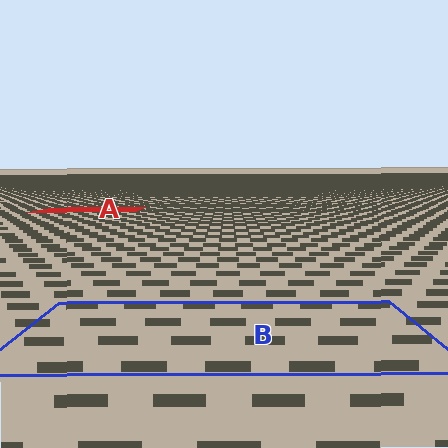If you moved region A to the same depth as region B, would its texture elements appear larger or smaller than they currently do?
They would appear larger. At a closer depth, the same texture elements are projected at a bigger on-screen size.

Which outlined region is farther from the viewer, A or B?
Region A is farther from the viewer — the texture elements inside it appear smaller and more densely packed.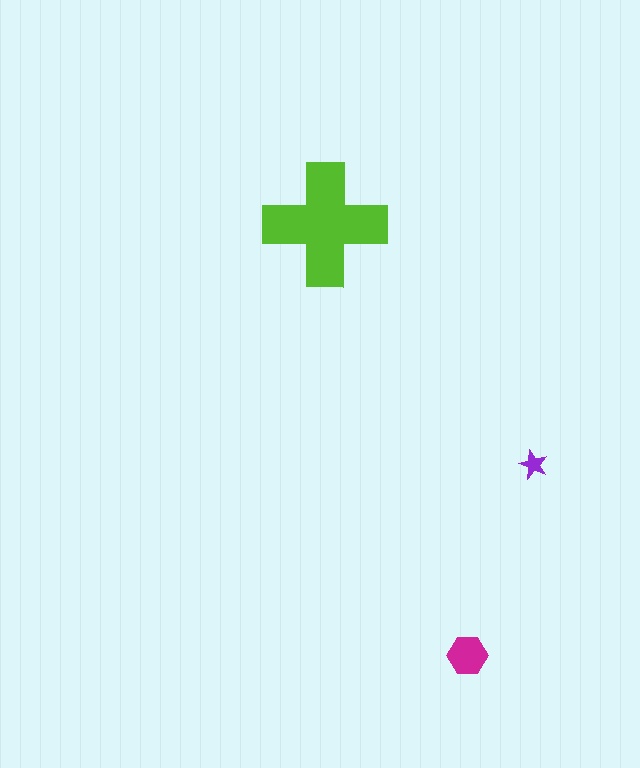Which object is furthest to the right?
The purple star is rightmost.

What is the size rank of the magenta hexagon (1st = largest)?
2nd.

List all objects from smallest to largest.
The purple star, the magenta hexagon, the lime cross.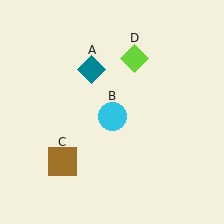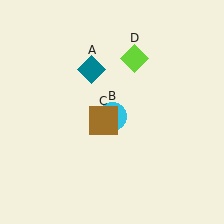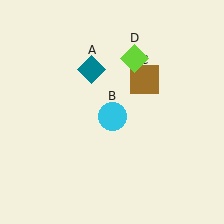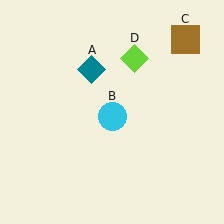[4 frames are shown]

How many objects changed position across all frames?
1 object changed position: brown square (object C).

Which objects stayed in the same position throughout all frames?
Teal diamond (object A) and cyan circle (object B) and lime diamond (object D) remained stationary.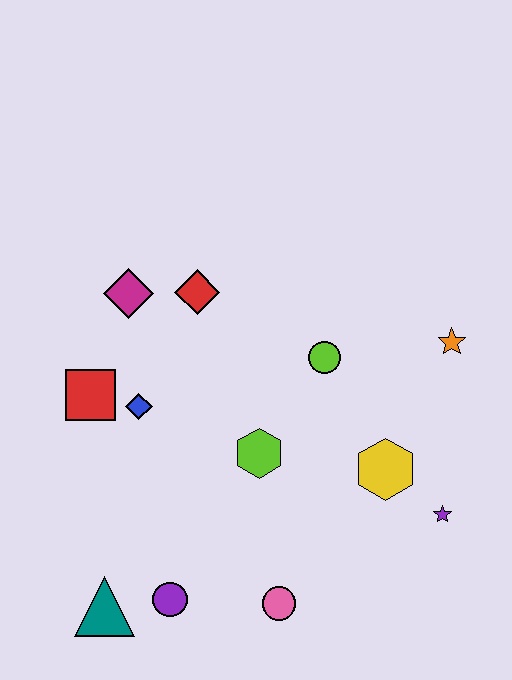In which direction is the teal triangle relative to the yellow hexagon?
The teal triangle is to the left of the yellow hexagon.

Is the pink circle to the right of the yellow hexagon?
No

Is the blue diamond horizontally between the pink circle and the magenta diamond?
Yes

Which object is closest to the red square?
The blue diamond is closest to the red square.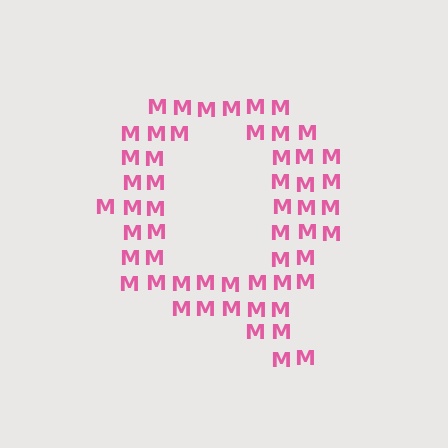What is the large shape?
The large shape is the letter Q.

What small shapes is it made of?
It is made of small letter M's.